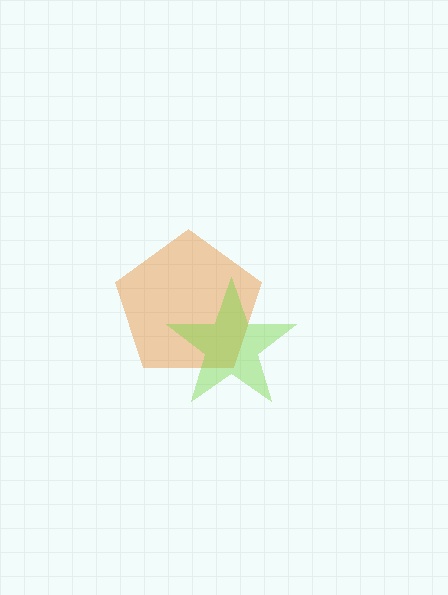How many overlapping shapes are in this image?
There are 2 overlapping shapes in the image.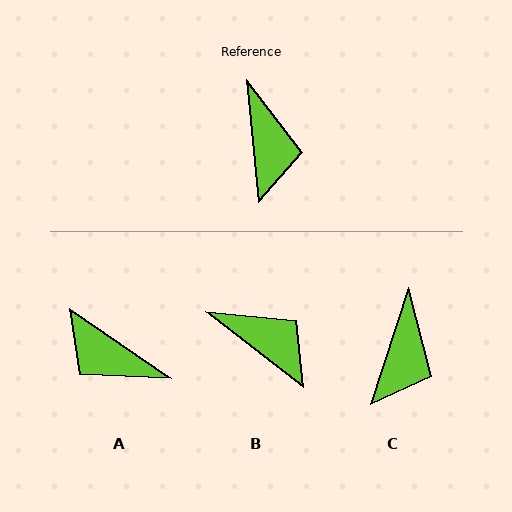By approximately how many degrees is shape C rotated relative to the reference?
Approximately 23 degrees clockwise.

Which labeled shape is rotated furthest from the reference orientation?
A, about 130 degrees away.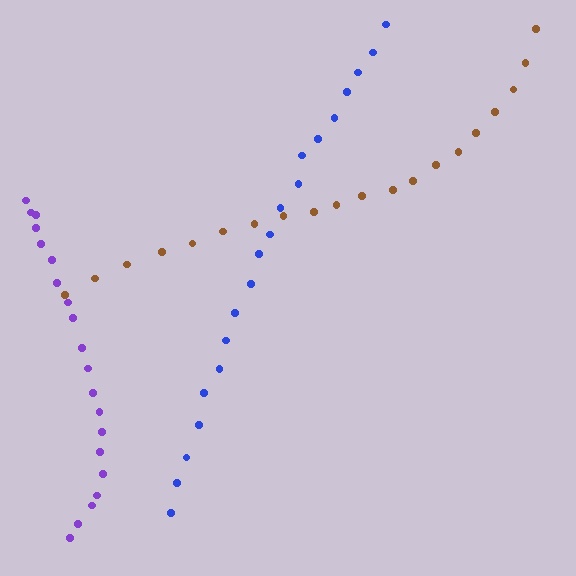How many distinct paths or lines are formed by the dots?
There are 3 distinct paths.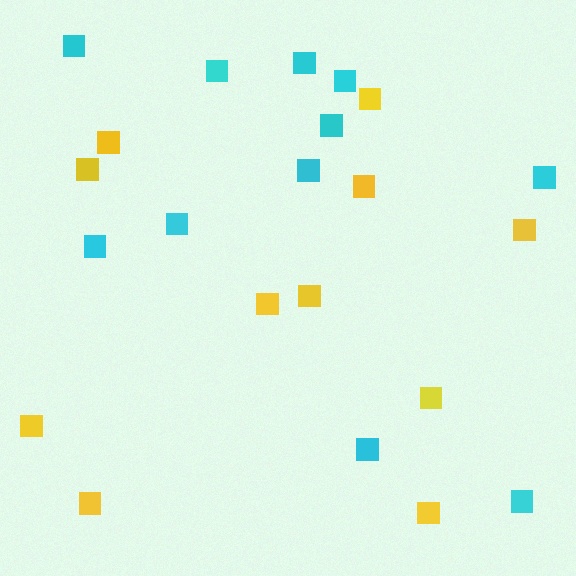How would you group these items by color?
There are 2 groups: one group of yellow squares (11) and one group of cyan squares (11).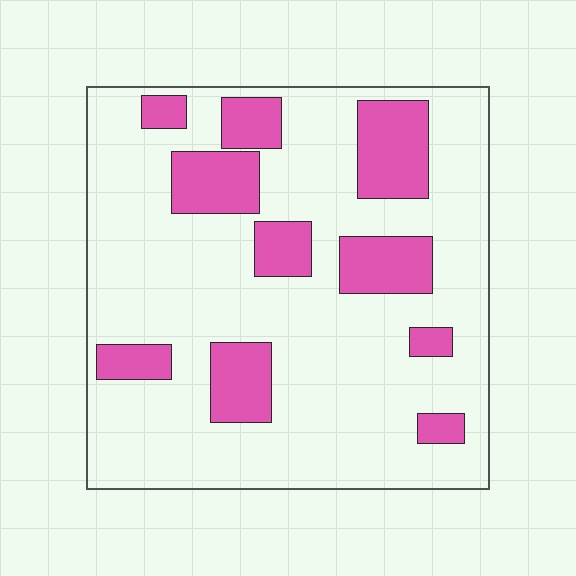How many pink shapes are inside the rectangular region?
10.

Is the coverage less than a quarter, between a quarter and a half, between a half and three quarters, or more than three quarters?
Less than a quarter.